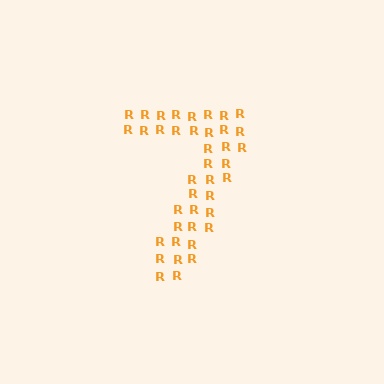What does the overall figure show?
The overall figure shows the digit 7.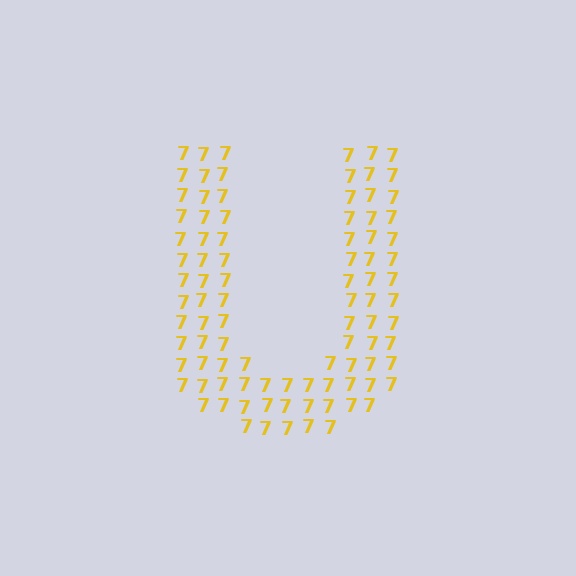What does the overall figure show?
The overall figure shows the letter U.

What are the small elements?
The small elements are digit 7's.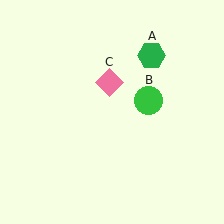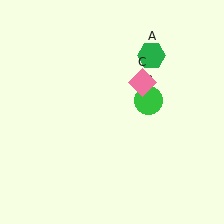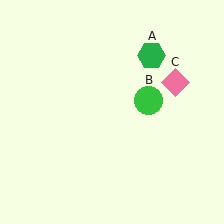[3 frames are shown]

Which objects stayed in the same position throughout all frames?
Green hexagon (object A) and green circle (object B) remained stationary.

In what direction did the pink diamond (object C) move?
The pink diamond (object C) moved right.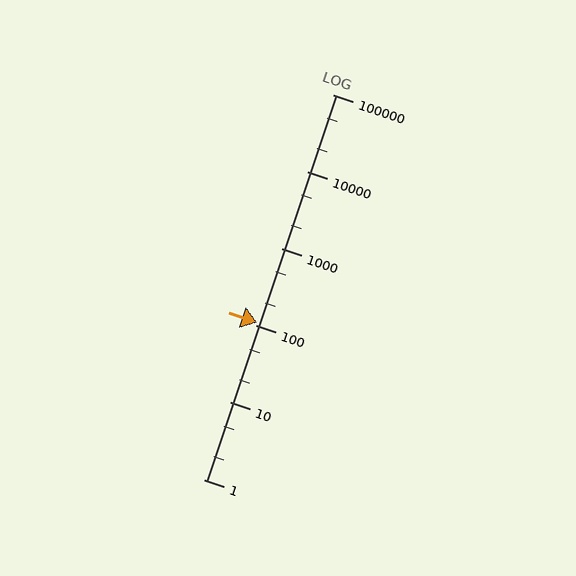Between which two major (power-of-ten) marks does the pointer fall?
The pointer is between 100 and 1000.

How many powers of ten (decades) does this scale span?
The scale spans 5 decades, from 1 to 100000.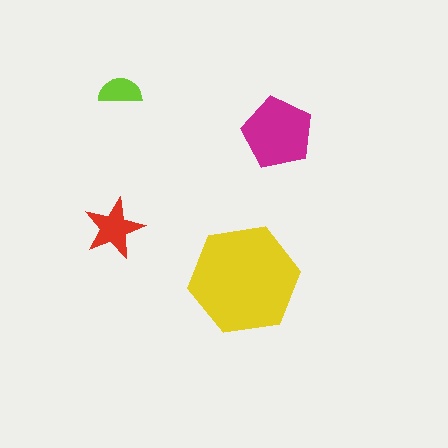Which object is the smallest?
The lime semicircle.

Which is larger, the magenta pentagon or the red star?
The magenta pentagon.